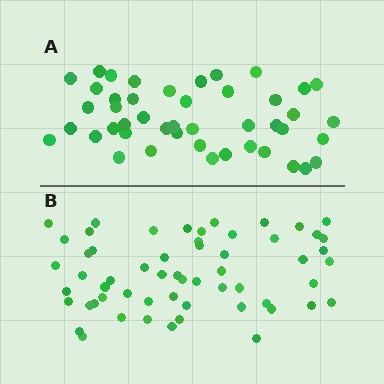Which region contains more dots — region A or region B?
Region B (the bottom region) has more dots.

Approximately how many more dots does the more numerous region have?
Region B has approximately 15 more dots than region A.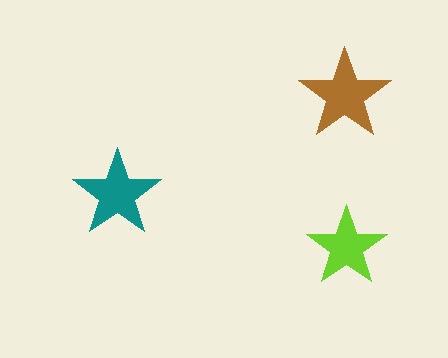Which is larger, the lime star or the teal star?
The teal one.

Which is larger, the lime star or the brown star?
The brown one.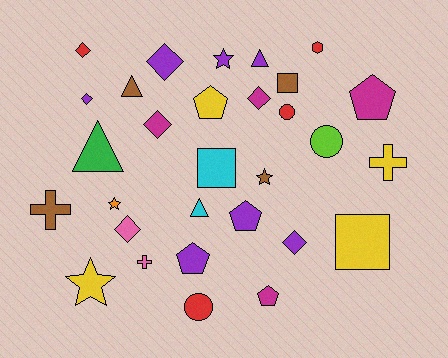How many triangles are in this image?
There are 4 triangles.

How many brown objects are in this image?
There are 4 brown objects.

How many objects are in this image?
There are 30 objects.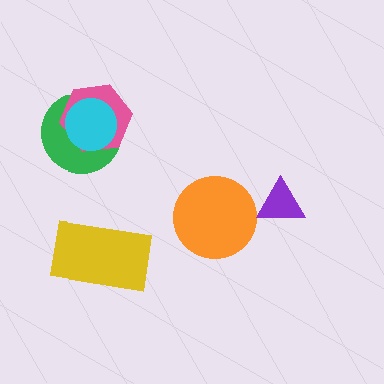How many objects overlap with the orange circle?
0 objects overlap with the orange circle.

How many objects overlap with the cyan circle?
2 objects overlap with the cyan circle.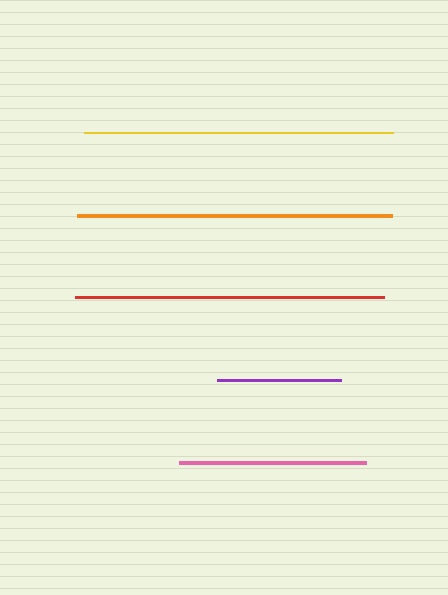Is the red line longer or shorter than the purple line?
The red line is longer than the purple line.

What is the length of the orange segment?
The orange segment is approximately 316 pixels long.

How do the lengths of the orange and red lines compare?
The orange and red lines are approximately the same length.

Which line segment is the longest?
The orange line is the longest at approximately 316 pixels.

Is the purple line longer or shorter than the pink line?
The pink line is longer than the purple line.